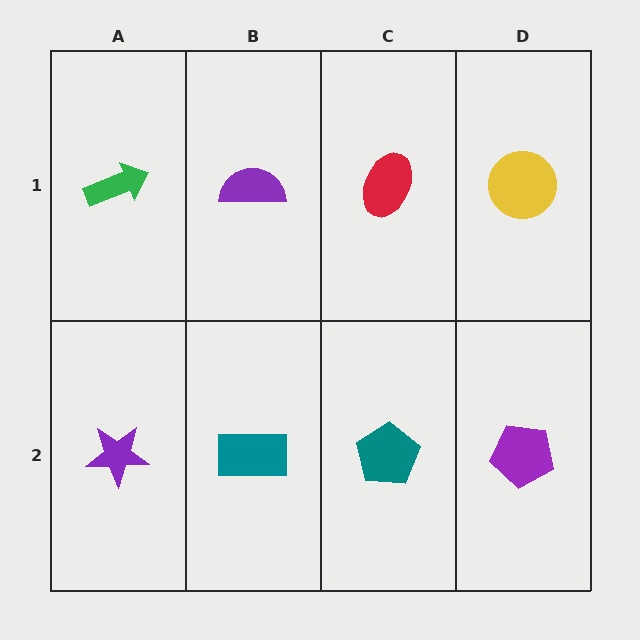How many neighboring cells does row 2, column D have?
2.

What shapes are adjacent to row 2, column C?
A red ellipse (row 1, column C), a teal rectangle (row 2, column B), a purple pentagon (row 2, column D).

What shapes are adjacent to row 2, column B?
A purple semicircle (row 1, column B), a purple star (row 2, column A), a teal pentagon (row 2, column C).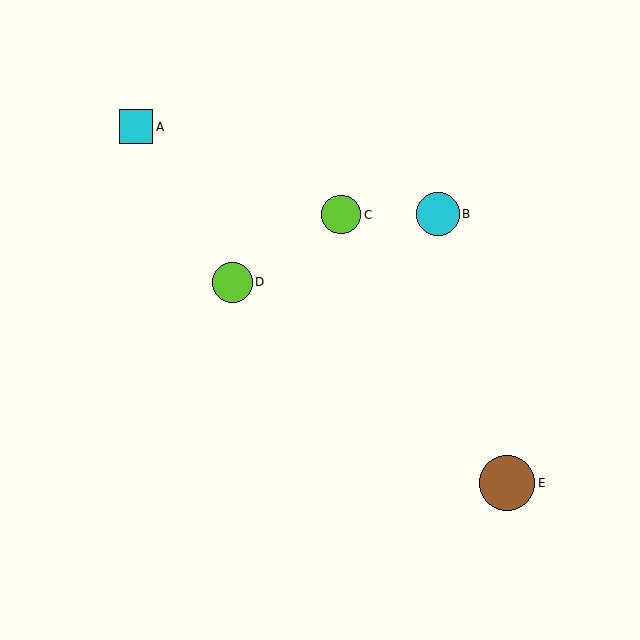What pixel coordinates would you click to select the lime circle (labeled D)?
Click at (232, 282) to select the lime circle D.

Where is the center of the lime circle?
The center of the lime circle is at (232, 282).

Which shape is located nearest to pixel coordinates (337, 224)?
The lime circle (labeled C) at (341, 215) is nearest to that location.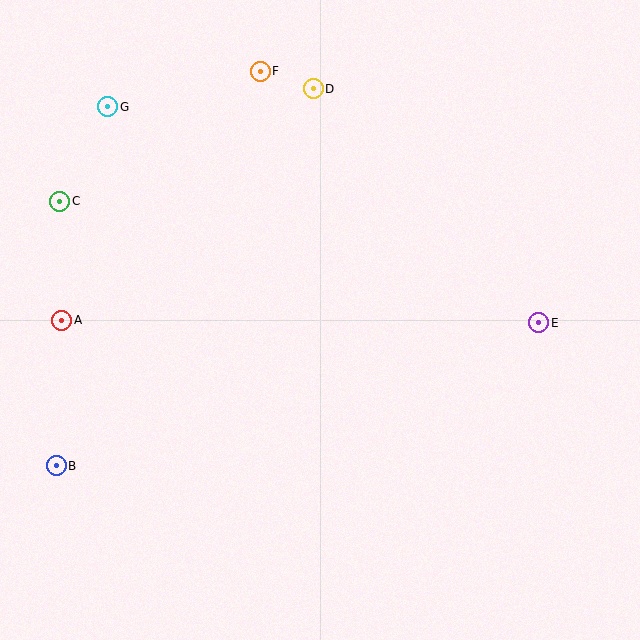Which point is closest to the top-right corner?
Point E is closest to the top-right corner.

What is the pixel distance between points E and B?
The distance between E and B is 503 pixels.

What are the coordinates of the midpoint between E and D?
The midpoint between E and D is at (426, 206).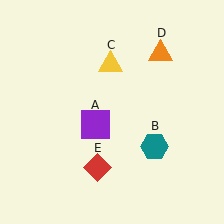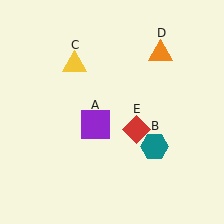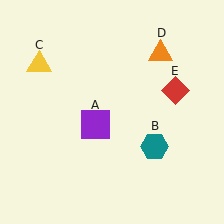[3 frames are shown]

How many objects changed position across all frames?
2 objects changed position: yellow triangle (object C), red diamond (object E).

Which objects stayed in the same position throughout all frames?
Purple square (object A) and teal hexagon (object B) and orange triangle (object D) remained stationary.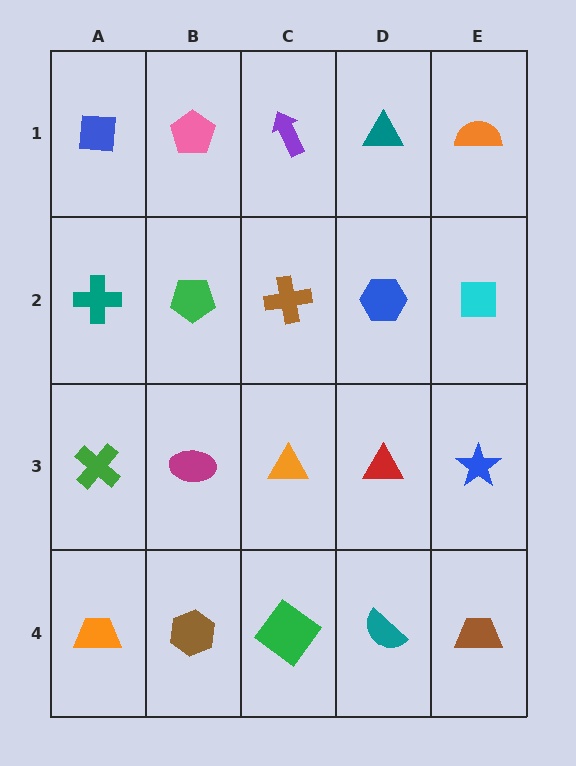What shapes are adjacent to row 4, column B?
A magenta ellipse (row 3, column B), an orange trapezoid (row 4, column A), a green diamond (row 4, column C).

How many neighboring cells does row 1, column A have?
2.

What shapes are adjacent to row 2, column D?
A teal triangle (row 1, column D), a red triangle (row 3, column D), a brown cross (row 2, column C), a cyan square (row 2, column E).